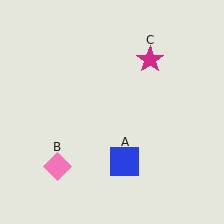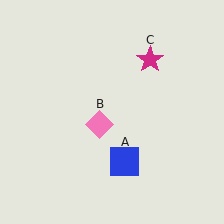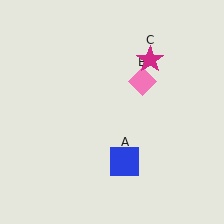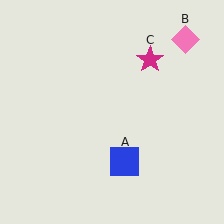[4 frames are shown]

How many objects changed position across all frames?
1 object changed position: pink diamond (object B).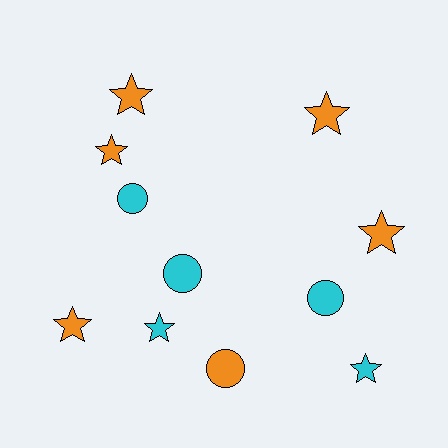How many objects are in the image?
There are 11 objects.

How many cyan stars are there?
There are 2 cyan stars.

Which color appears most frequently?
Orange, with 6 objects.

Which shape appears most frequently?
Star, with 7 objects.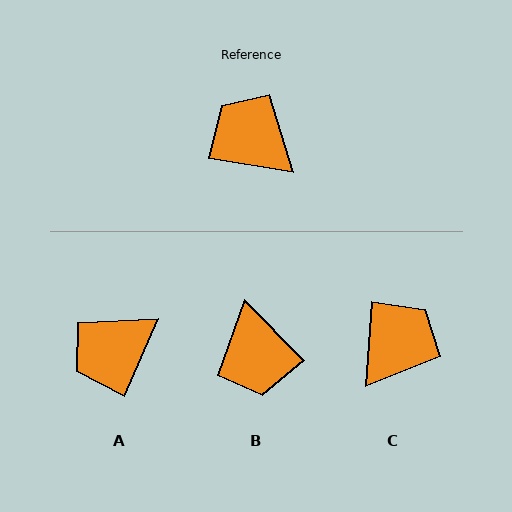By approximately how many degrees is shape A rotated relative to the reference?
Approximately 76 degrees counter-clockwise.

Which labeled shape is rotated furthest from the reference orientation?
B, about 144 degrees away.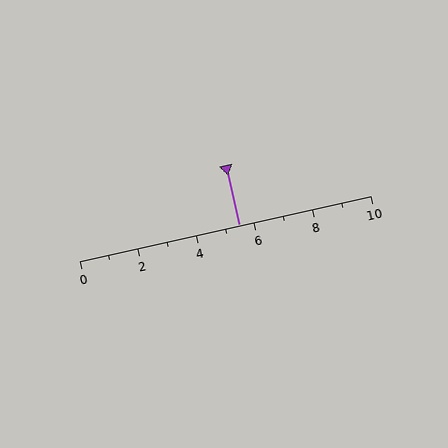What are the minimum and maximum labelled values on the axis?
The axis runs from 0 to 10.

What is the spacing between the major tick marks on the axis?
The major ticks are spaced 2 apart.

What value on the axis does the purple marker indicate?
The marker indicates approximately 5.5.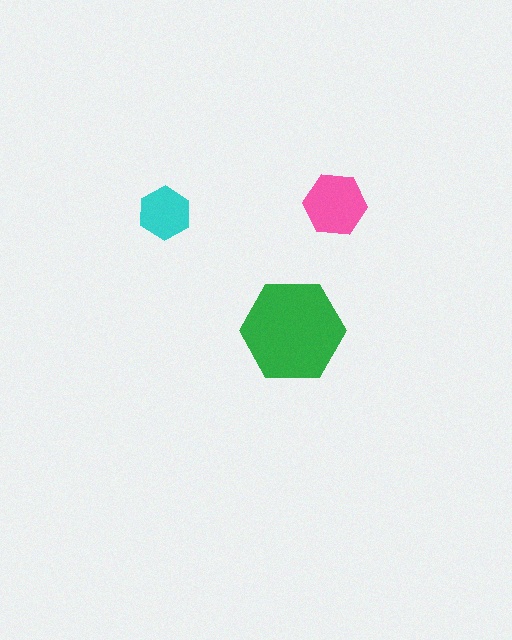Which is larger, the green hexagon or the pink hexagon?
The green one.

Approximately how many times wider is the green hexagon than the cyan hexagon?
About 2 times wider.